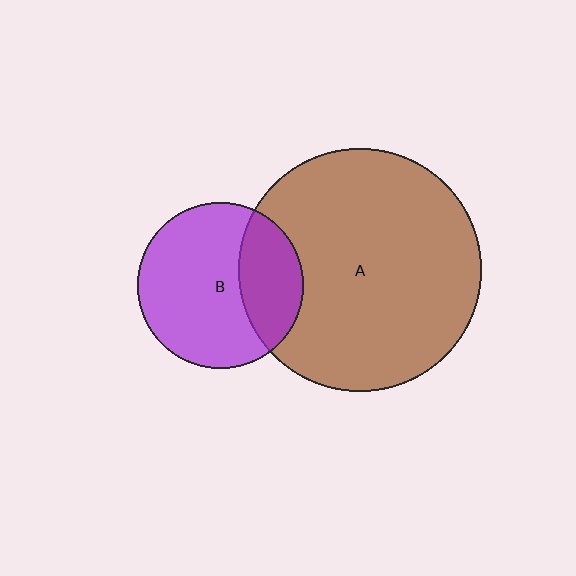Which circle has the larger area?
Circle A (brown).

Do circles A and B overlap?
Yes.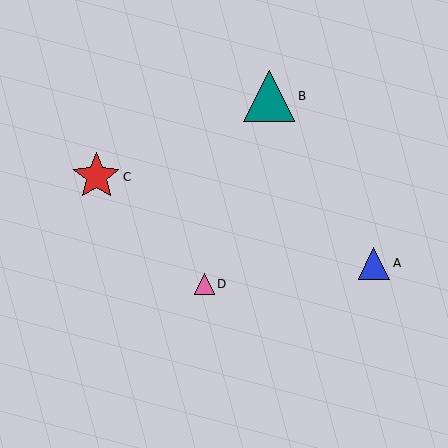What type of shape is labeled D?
Shape D is a pink triangle.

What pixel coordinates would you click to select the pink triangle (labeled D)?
Click at (204, 284) to select the pink triangle D.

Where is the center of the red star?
The center of the red star is at (96, 177).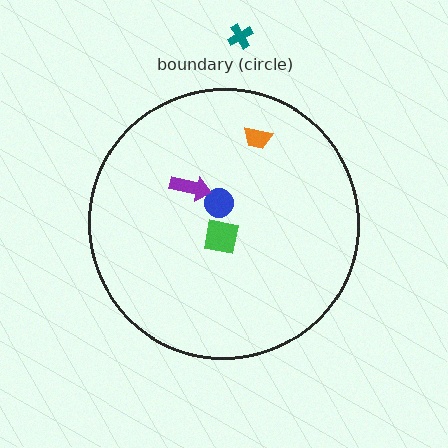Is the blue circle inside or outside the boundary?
Inside.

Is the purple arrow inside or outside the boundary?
Inside.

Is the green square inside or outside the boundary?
Inside.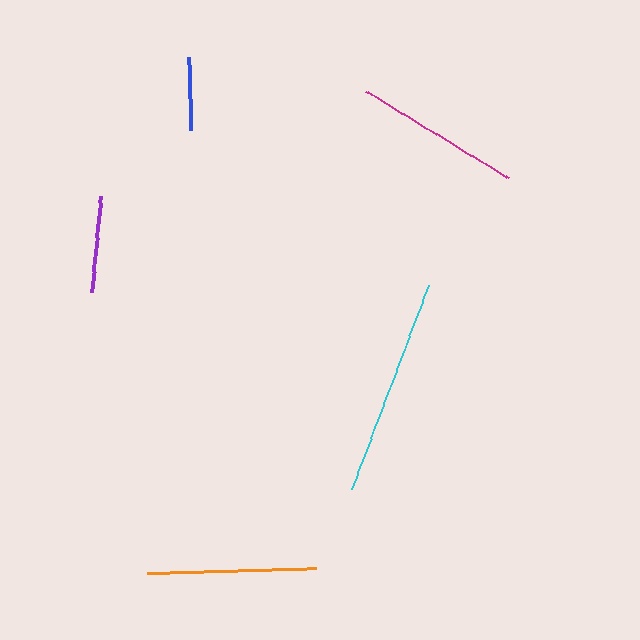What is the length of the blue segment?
The blue segment is approximately 74 pixels long.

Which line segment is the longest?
The cyan line is the longest at approximately 218 pixels.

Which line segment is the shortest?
The blue line is the shortest at approximately 74 pixels.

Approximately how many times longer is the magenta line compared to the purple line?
The magenta line is approximately 1.7 times the length of the purple line.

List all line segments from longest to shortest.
From longest to shortest: cyan, orange, magenta, purple, blue.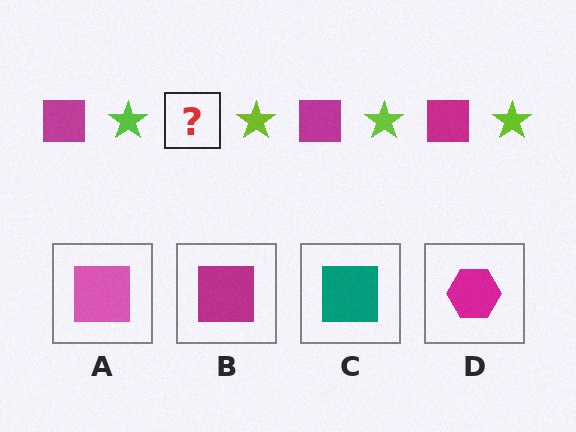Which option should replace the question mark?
Option B.